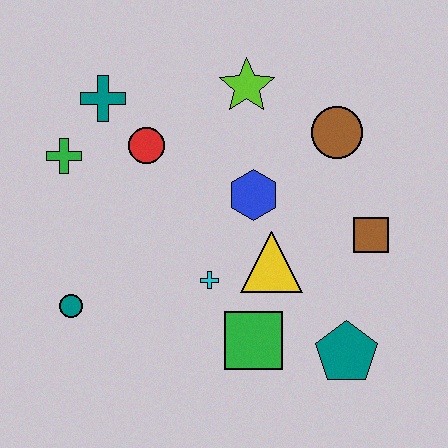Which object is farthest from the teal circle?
The brown circle is farthest from the teal circle.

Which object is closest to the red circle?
The teal cross is closest to the red circle.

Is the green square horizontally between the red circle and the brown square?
Yes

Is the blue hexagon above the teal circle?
Yes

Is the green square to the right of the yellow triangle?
No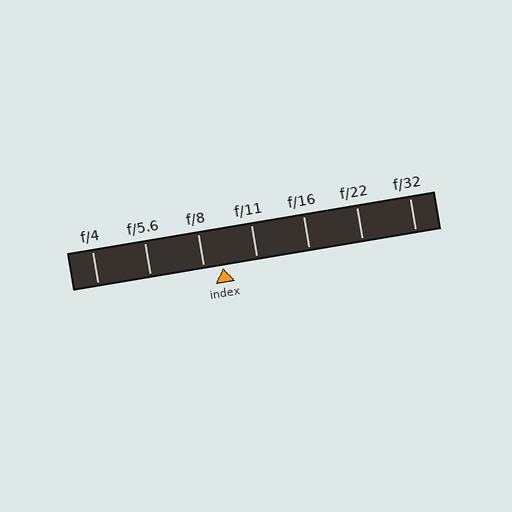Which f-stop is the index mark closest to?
The index mark is closest to f/8.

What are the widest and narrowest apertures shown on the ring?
The widest aperture shown is f/4 and the narrowest is f/32.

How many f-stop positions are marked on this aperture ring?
There are 7 f-stop positions marked.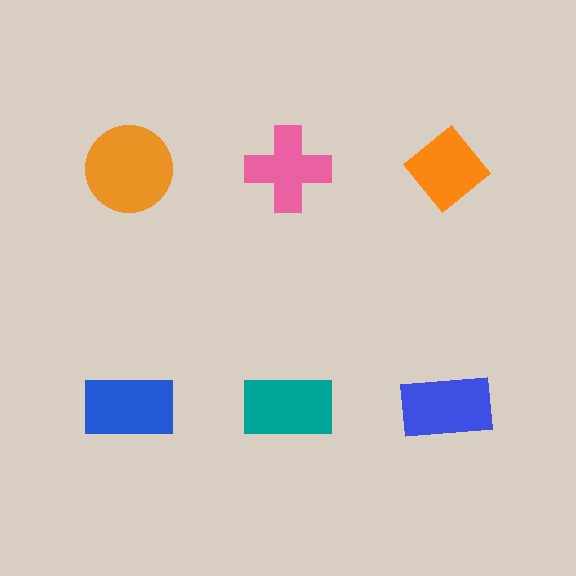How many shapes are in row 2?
3 shapes.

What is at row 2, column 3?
A blue rectangle.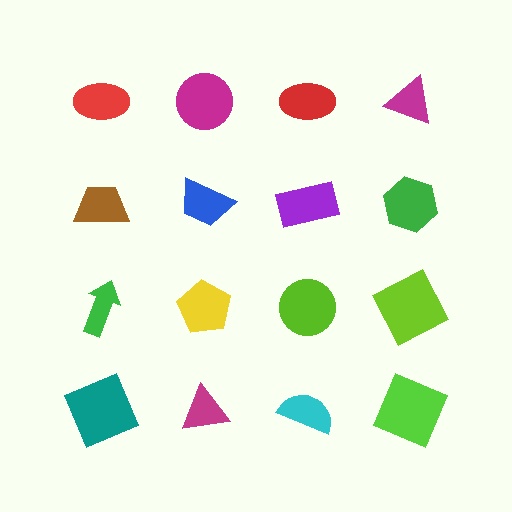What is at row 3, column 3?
A lime circle.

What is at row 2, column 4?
A green hexagon.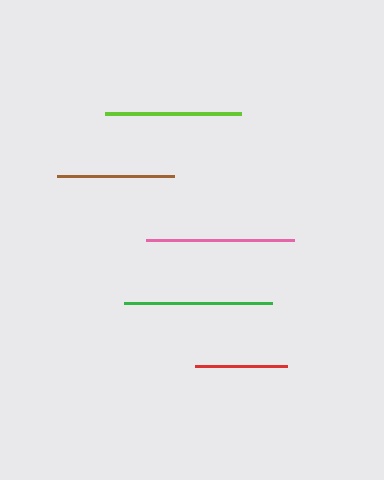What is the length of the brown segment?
The brown segment is approximately 116 pixels long.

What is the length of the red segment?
The red segment is approximately 91 pixels long.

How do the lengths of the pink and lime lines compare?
The pink and lime lines are approximately the same length.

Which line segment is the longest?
The green line is the longest at approximately 148 pixels.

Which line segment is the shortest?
The red line is the shortest at approximately 91 pixels.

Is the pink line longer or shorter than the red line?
The pink line is longer than the red line.